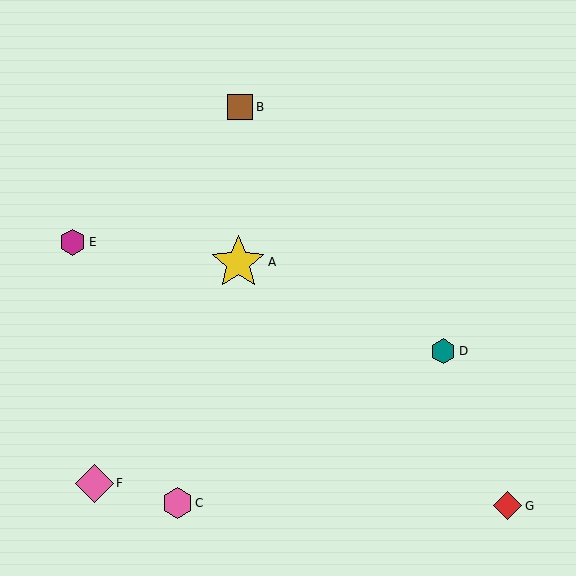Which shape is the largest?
The yellow star (labeled A) is the largest.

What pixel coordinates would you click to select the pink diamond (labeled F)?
Click at (94, 483) to select the pink diamond F.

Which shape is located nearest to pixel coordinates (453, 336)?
The teal hexagon (labeled D) at (443, 351) is nearest to that location.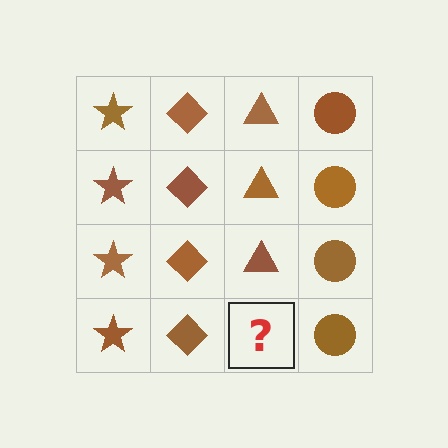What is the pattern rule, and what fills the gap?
The rule is that each column has a consistent shape. The gap should be filled with a brown triangle.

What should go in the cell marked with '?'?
The missing cell should contain a brown triangle.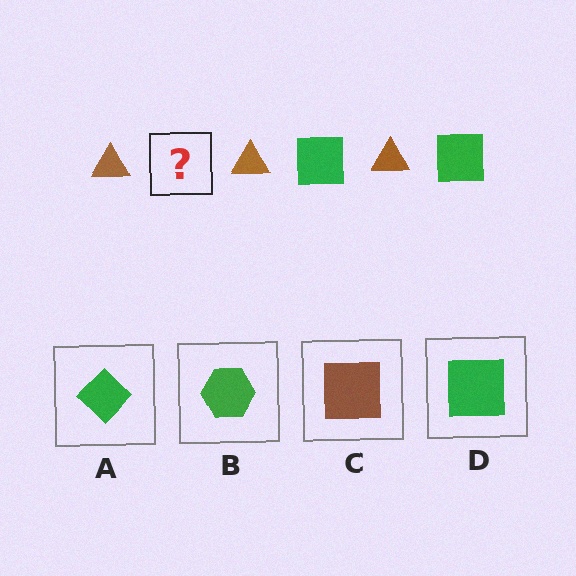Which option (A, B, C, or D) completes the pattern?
D.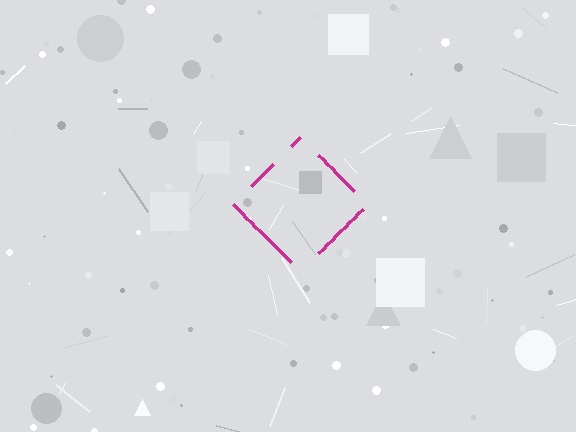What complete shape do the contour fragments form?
The contour fragments form a diamond.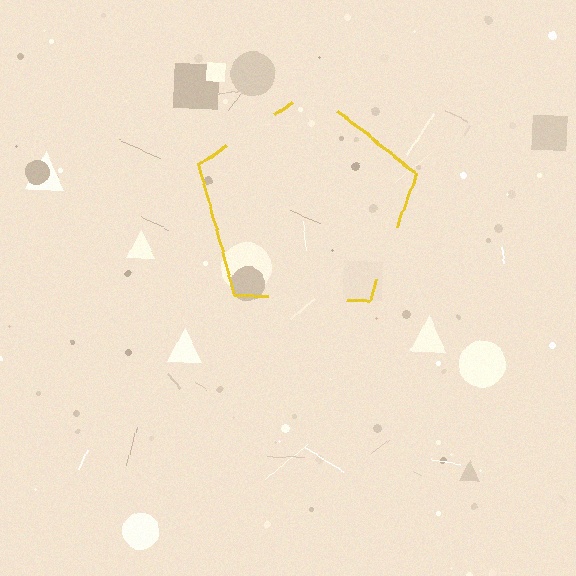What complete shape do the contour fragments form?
The contour fragments form a pentagon.